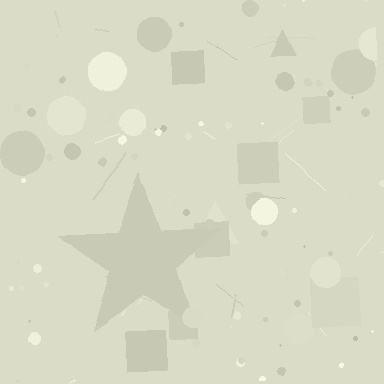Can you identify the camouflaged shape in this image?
The camouflaged shape is a star.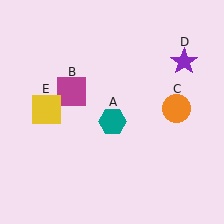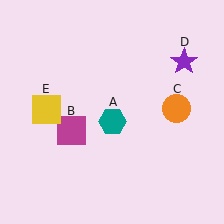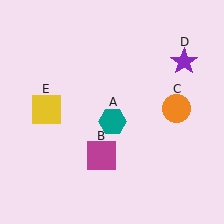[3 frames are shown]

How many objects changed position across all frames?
1 object changed position: magenta square (object B).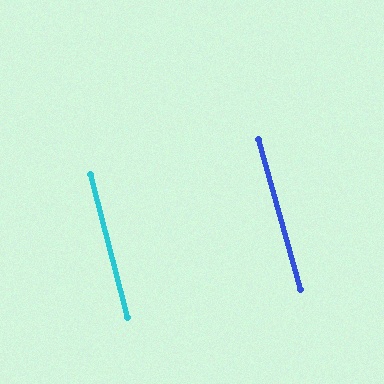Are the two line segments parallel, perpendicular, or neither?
Parallel — their directions differ by only 1.2°.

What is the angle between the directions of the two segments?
Approximately 1 degree.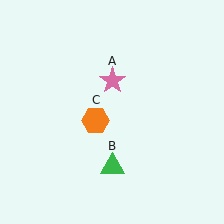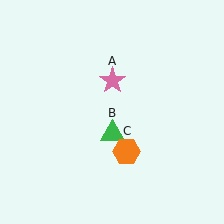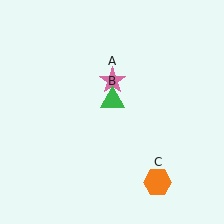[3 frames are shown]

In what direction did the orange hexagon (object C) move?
The orange hexagon (object C) moved down and to the right.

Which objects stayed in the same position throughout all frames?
Pink star (object A) remained stationary.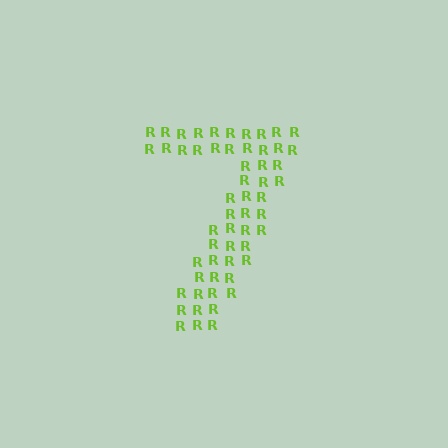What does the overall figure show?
The overall figure shows the digit 7.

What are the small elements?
The small elements are letter R's.